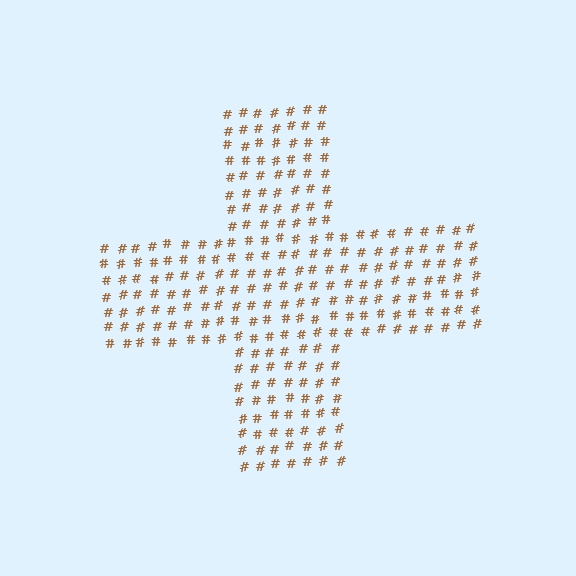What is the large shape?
The large shape is a cross.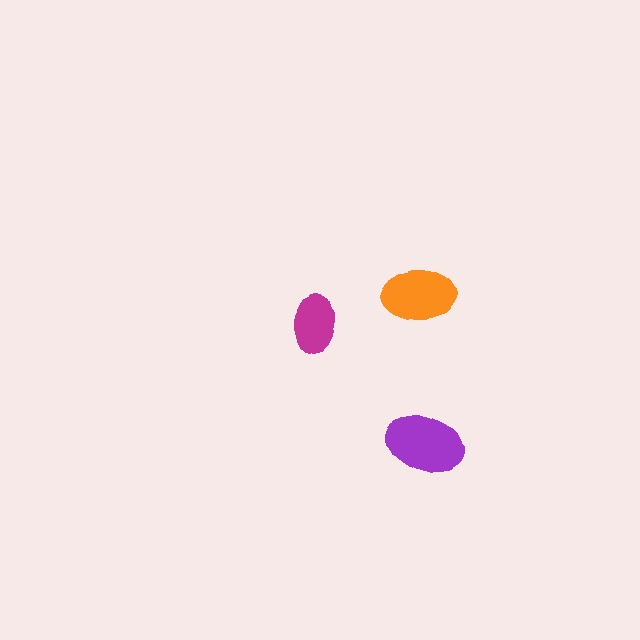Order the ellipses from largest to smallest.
the purple one, the orange one, the magenta one.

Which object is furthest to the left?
The magenta ellipse is leftmost.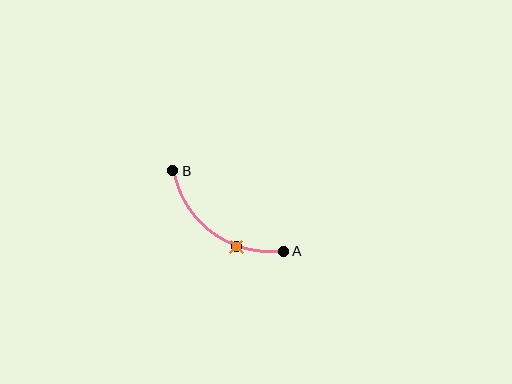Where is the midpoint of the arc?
The arc midpoint is the point on the curve farthest from the straight line joining A and B. It sits below and to the left of that line.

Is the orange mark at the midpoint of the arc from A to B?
No. The orange mark lies on the arc but is closer to endpoint A. The arc midpoint would be at the point on the curve equidistant along the arc from both A and B.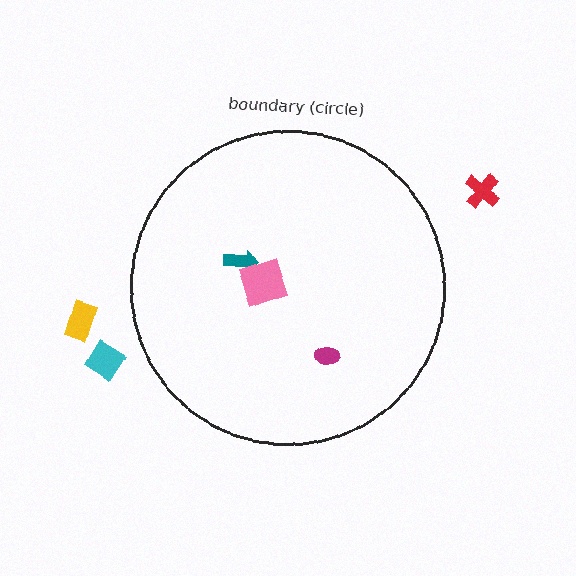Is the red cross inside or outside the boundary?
Outside.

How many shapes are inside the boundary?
3 inside, 3 outside.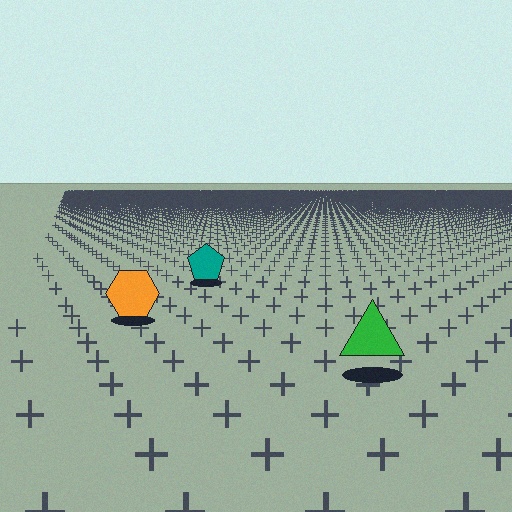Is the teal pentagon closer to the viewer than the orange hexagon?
No. The orange hexagon is closer — you can tell from the texture gradient: the ground texture is coarser near it.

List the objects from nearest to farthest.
From nearest to farthest: the green triangle, the orange hexagon, the teal pentagon.